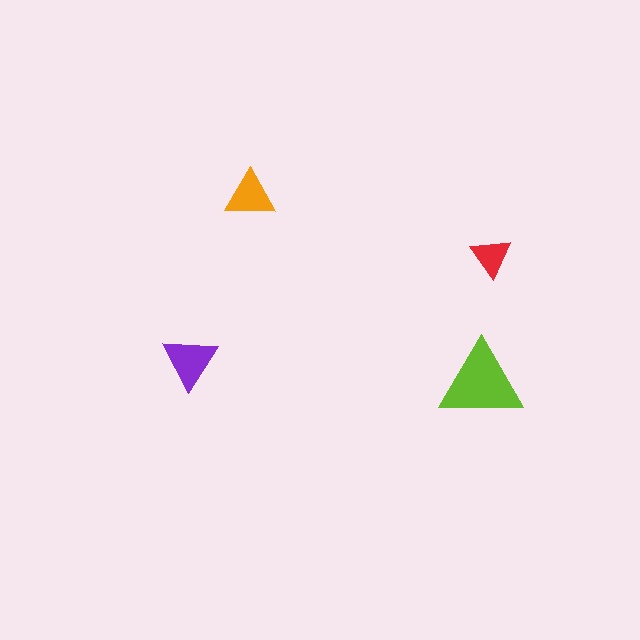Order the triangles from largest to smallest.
the lime one, the purple one, the orange one, the red one.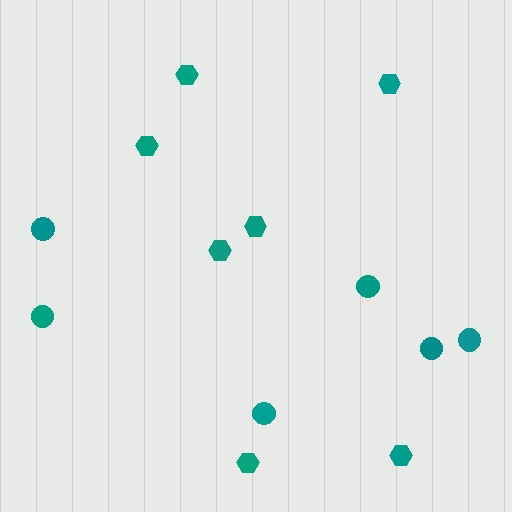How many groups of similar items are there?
There are 2 groups: one group of hexagons (7) and one group of circles (6).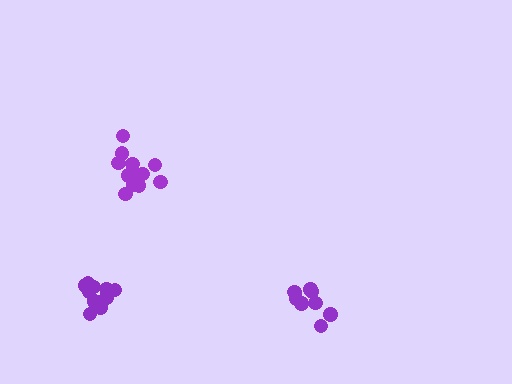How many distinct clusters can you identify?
There are 3 distinct clusters.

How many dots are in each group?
Group 1: 11 dots, Group 2: 12 dots, Group 3: 8 dots (31 total).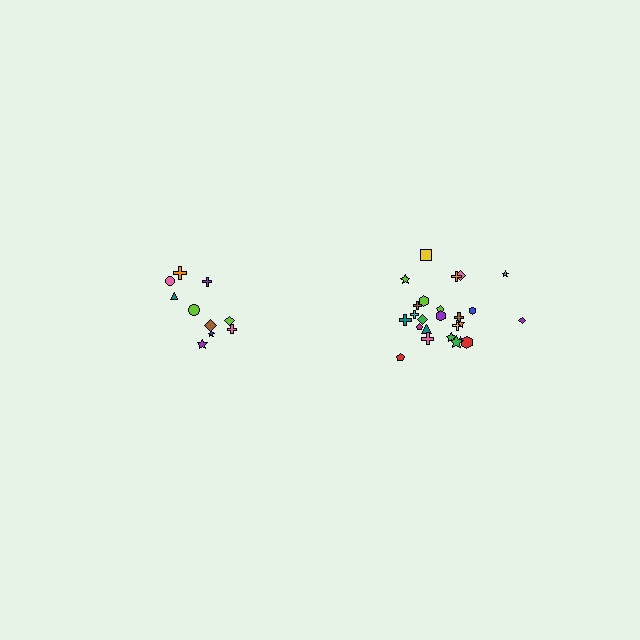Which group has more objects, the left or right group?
The right group.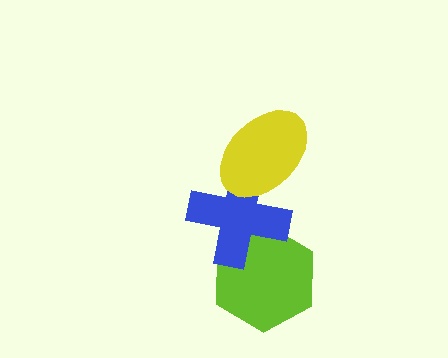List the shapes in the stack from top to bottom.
From top to bottom: the yellow ellipse, the blue cross, the lime hexagon.